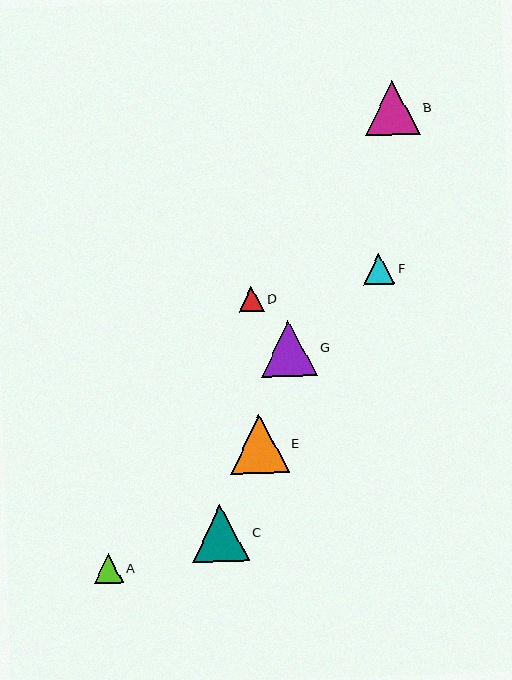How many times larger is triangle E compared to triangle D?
Triangle E is approximately 2.3 times the size of triangle D.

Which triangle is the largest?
Triangle E is the largest with a size of approximately 59 pixels.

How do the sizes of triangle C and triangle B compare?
Triangle C and triangle B are approximately the same size.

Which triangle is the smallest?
Triangle D is the smallest with a size of approximately 25 pixels.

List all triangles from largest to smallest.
From largest to smallest: E, C, G, B, F, A, D.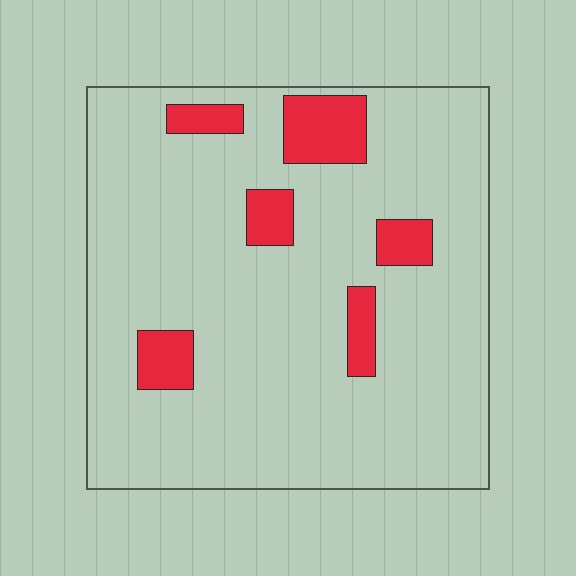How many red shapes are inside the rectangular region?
6.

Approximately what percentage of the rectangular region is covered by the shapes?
Approximately 10%.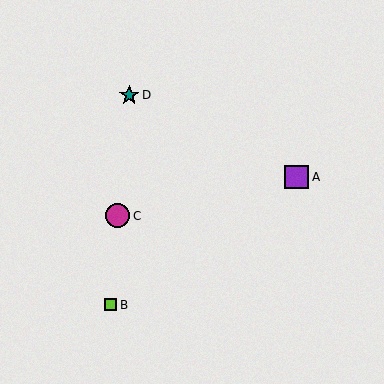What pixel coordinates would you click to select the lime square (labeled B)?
Click at (110, 305) to select the lime square B.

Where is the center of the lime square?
The center of the lime square is at (110, 305).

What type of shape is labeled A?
Shape A is a purple square.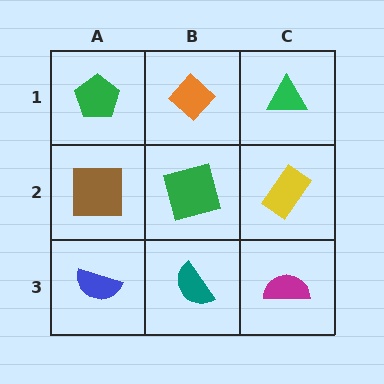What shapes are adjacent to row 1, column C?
A yellow rectangle (row 2, column C), an orange diamond (row 1, column B).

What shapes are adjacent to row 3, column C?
A yellow rectangle (row 2, column C), a teal semicircle (row 3, column B).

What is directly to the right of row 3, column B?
A magenta semicircle.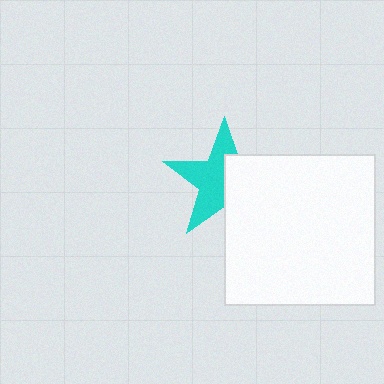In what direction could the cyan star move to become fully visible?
The cyan star could move left. That would shift it out from behind the white square entirely.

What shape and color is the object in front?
The object in front is a white square.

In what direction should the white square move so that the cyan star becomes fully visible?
The white square should move right. That is the shortest direction to clear the overlap and leave the cyan star fully visible.